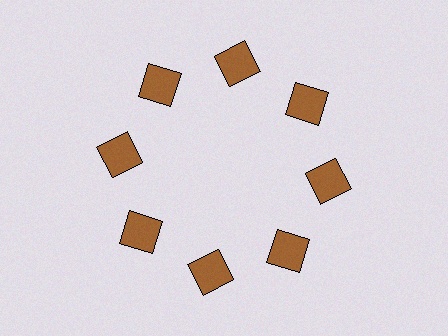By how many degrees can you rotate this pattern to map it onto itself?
The pattern maps onto itself every 45 degrees of rotation.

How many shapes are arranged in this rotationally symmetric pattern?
There are 8 shapes, arranged in 8 groups of 1.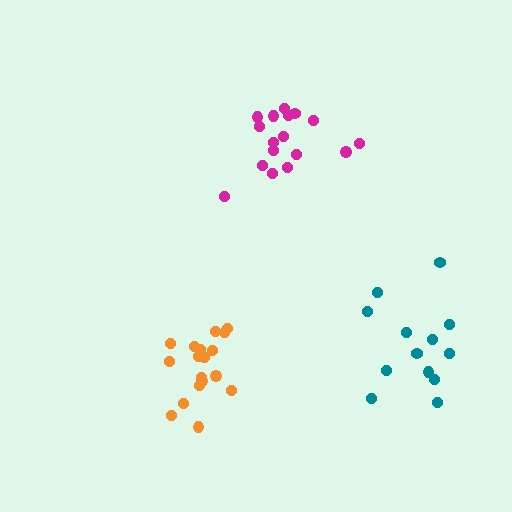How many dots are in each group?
Group 1: 17 dots, Group 2: 18 dots, Group 3: 13 dots (48 total).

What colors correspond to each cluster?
The clusters are colored: magenta, orange, teal.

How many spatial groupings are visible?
There are 3 spatial groupings.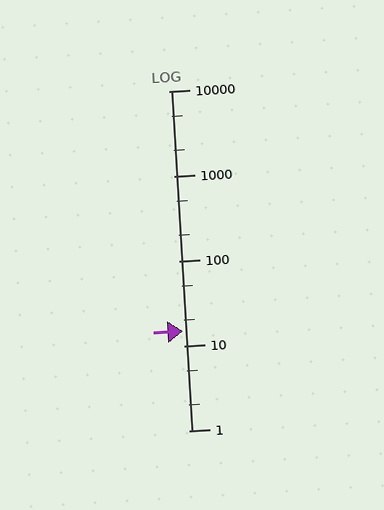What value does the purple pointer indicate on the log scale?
The pointer indicates approximately 15.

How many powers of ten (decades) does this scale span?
The scale spans 4 decades, from 1 to 10000.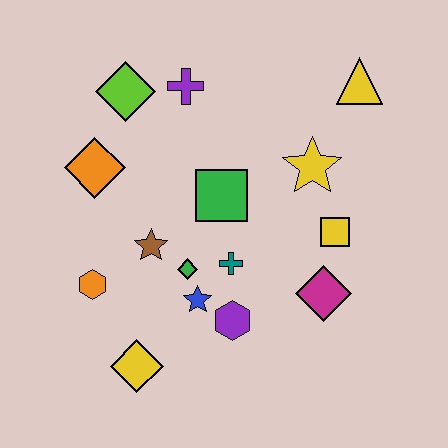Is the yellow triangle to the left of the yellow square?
No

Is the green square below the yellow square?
No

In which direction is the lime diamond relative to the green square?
The lime diamond is above the green square.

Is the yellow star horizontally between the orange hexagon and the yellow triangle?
Yes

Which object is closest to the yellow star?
The yellow square is closest to the yellow star.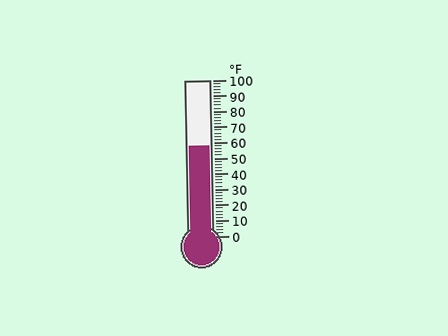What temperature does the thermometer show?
The thermometer shows approximately 58°F.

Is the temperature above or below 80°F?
The temperature is below 80°F.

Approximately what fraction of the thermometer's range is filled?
The thermometer is filled to approximately 60% of its range.